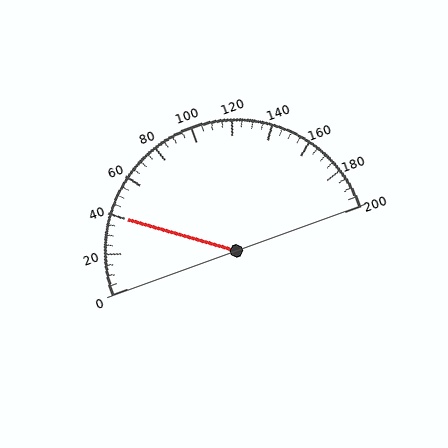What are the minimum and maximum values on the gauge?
The gauge ranges from 0 to 200.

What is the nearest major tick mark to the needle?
The nearest major tick mark is 40.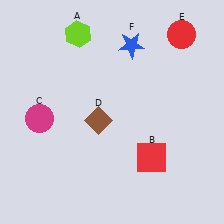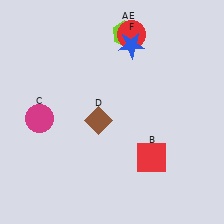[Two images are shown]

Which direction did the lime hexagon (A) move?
The lime hexagon (A) moved right.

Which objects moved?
The objects that moved are: the lime hexagon (A), the red circle (E).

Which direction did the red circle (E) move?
The red circle (E) moved left.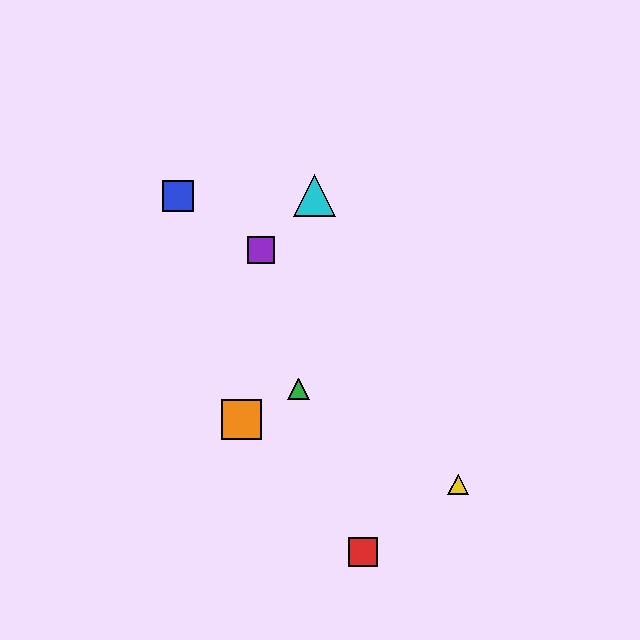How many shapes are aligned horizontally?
2 shapes (the blue square, the cyan triangle) are aligned horizontally.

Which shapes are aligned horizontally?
The blue square, the cyan triangle are aligned horizontally.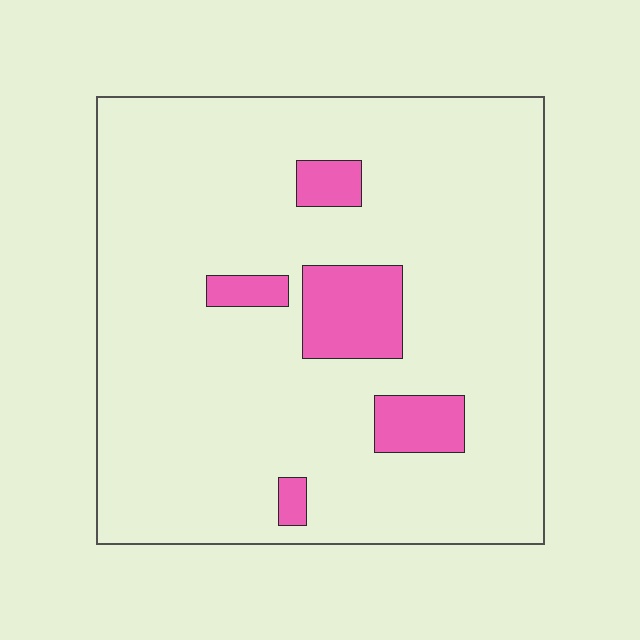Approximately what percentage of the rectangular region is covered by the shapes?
Approximately 10%.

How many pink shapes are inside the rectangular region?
5.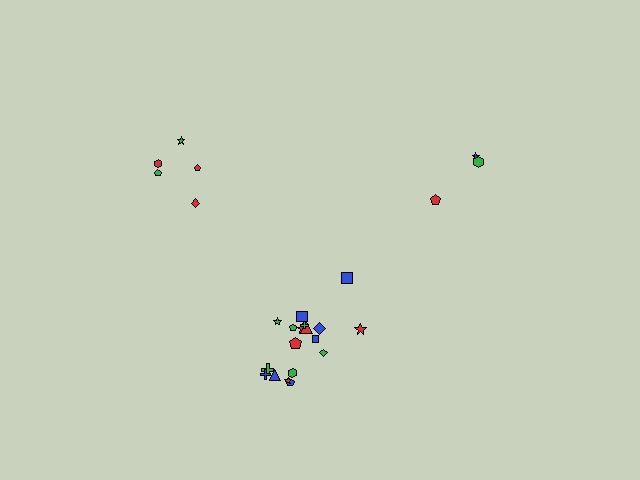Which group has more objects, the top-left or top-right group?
The top-left group.